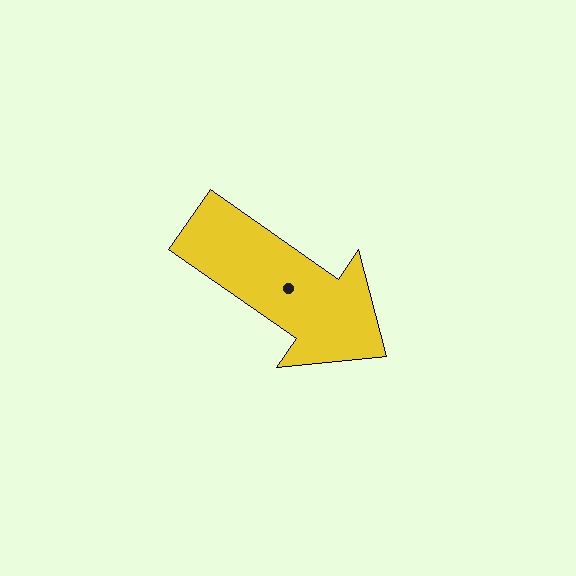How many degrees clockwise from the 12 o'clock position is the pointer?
Approximately 125 degrees.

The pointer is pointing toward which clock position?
Roughly 4 o'clock.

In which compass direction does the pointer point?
Southeast.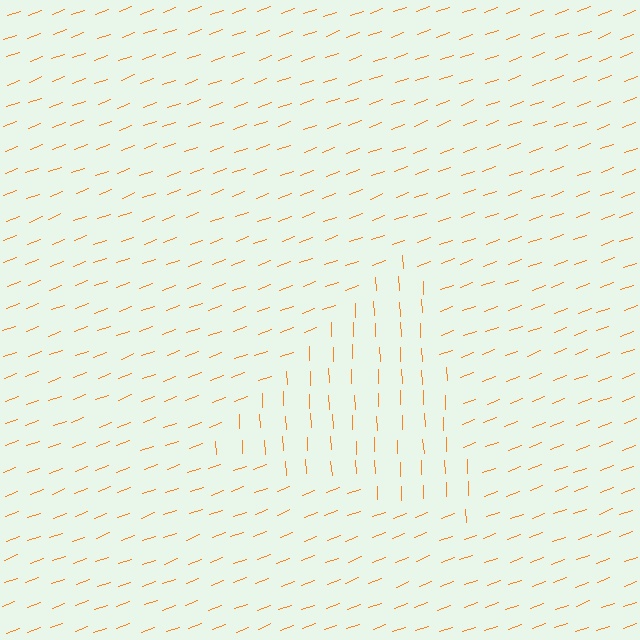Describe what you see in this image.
The image is filled with small orange line segments. A triangle region in the image has lines oriented differently from the surrounding lines, creating a visible texture boundary.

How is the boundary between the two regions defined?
The boundary is defined purely by a change in line orientation (approximately 72 degrees difference). All lines are the same color and thickness.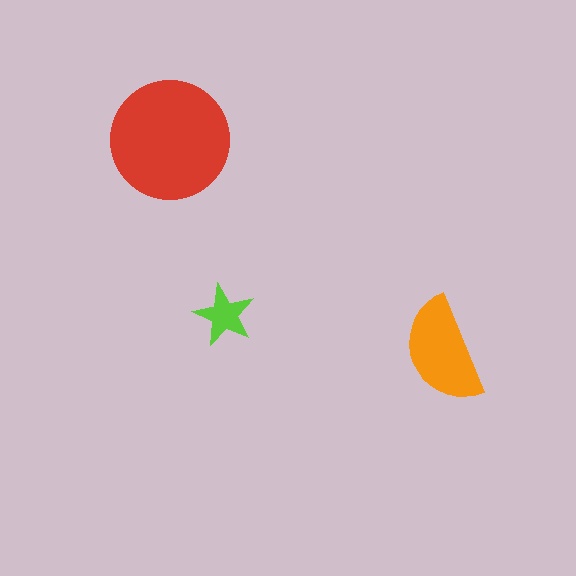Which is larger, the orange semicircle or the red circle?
The red circle.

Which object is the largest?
The red circle.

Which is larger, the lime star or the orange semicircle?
The orange semicircle.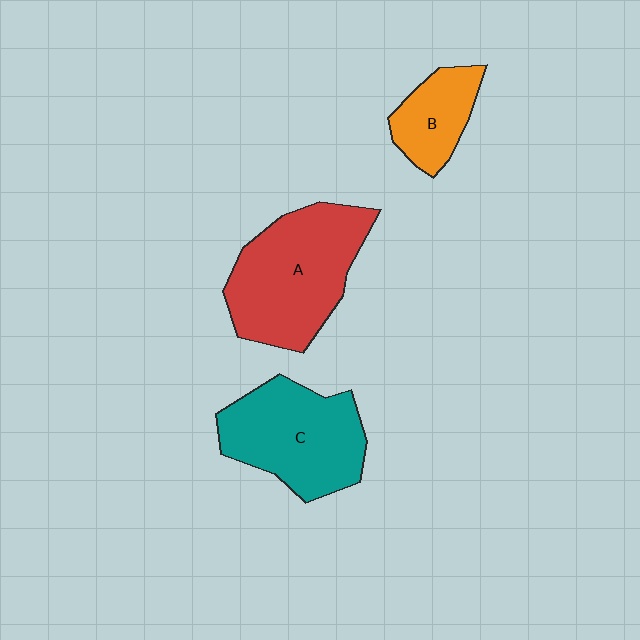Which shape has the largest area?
Shape A (red).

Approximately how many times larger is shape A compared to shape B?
Approximately 2.3 times.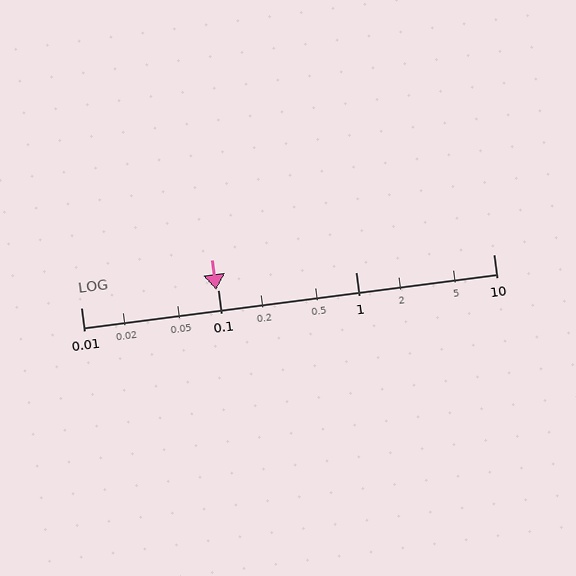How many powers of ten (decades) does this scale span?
The scale spans 3 decades, from 0.01 to 10.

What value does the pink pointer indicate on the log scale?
The pointer indicates approximately 0.096.